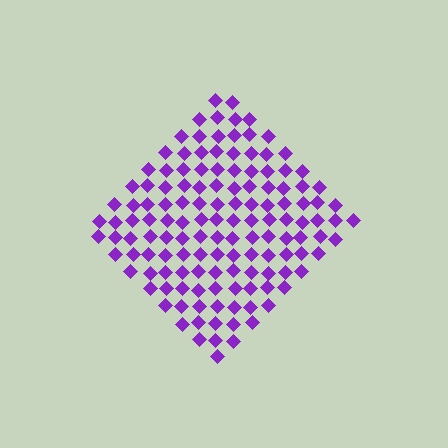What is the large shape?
The large shape is a diamond.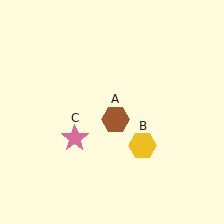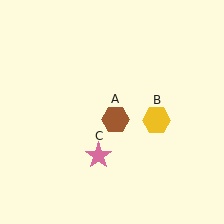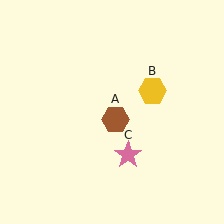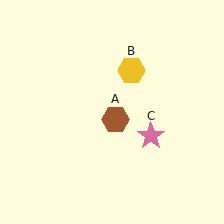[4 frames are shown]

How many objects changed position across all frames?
2 objects changed position: yellow hexagon (object B), pink star (object C).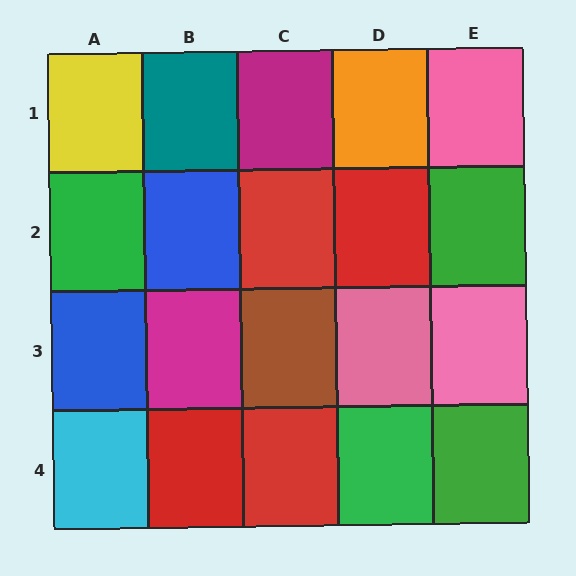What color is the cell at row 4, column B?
Red.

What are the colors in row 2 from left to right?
Green, blue, red, red, green.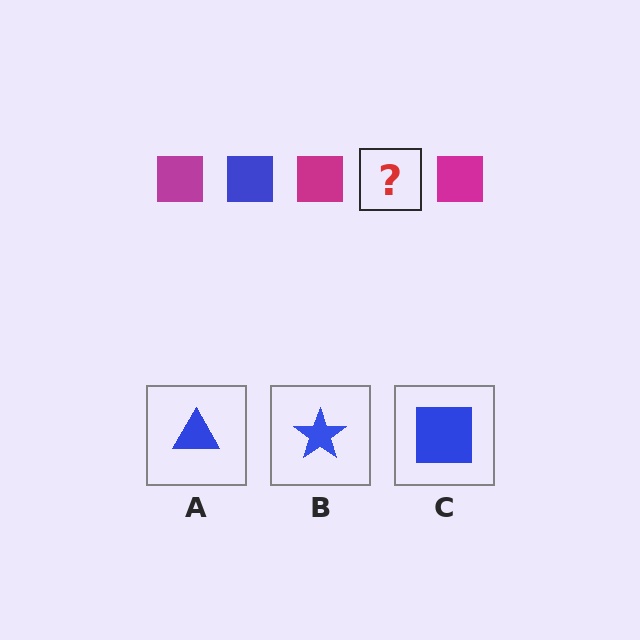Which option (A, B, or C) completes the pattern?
C.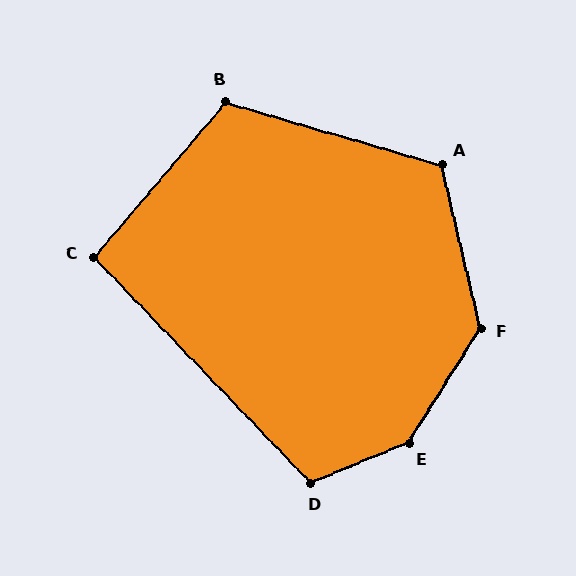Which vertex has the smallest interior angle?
C, at approximately 96 degrees.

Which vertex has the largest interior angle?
E, at approximately 144 degrees.